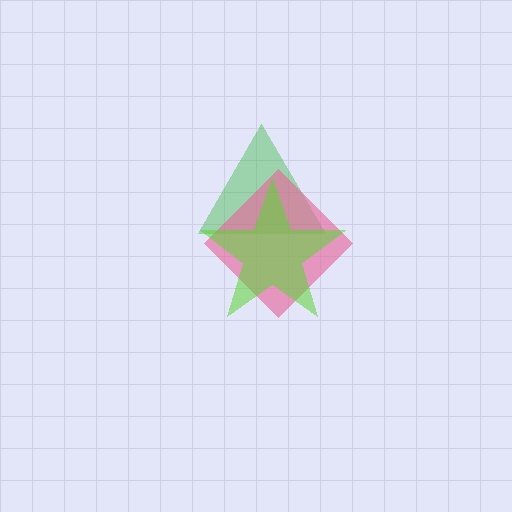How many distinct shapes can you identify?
There are 3 distinct shapes: a green triangle, a pink diamond, a lime star.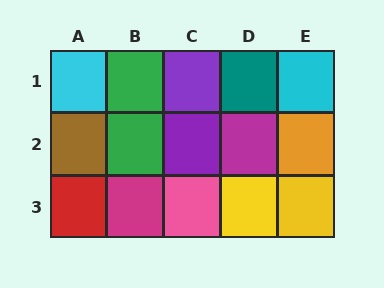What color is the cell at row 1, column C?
Purple.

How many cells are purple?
2 cells are purple.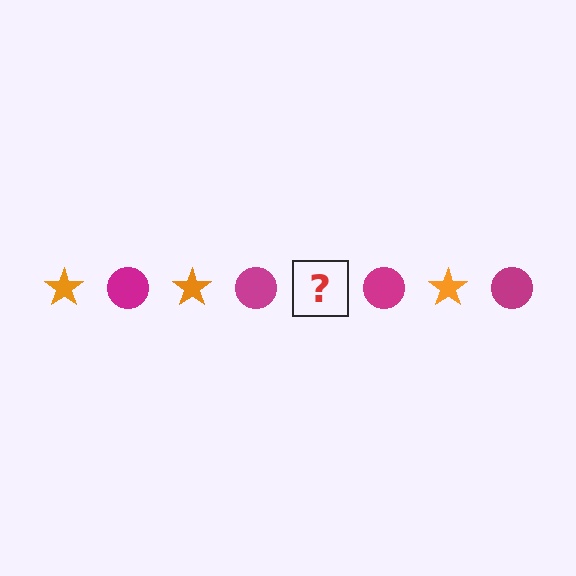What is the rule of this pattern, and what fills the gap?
The rule is that the pattern alternates between orange star and magenta circle. The gap should be filled with an orange star.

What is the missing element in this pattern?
The missing element is an orange star.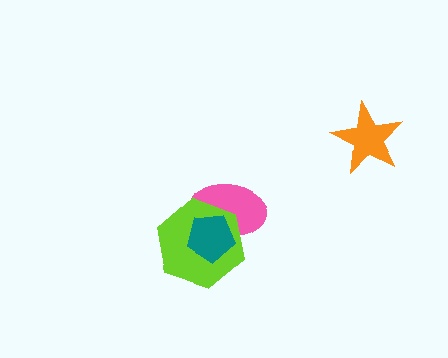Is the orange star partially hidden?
No, no other shape covers it.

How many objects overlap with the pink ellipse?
2 objects overlap with the pink ellipse.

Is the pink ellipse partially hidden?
Yes, it is partially covered by another shape.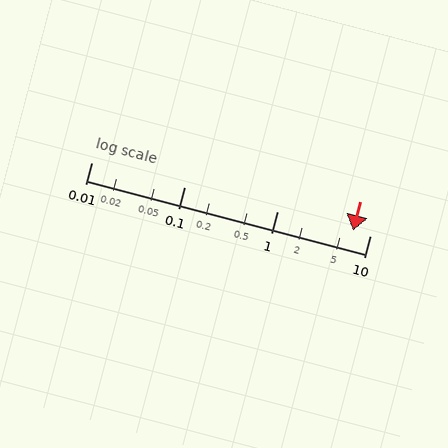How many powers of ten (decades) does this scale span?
The scale spans 3 decades, from 0.01 to 10.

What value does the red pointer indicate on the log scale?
The pointer indicates approximately 6.6.